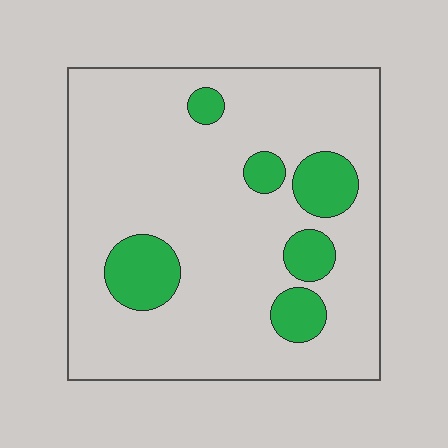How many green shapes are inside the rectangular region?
6.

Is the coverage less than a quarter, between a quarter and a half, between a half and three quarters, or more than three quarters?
Less than a quarter.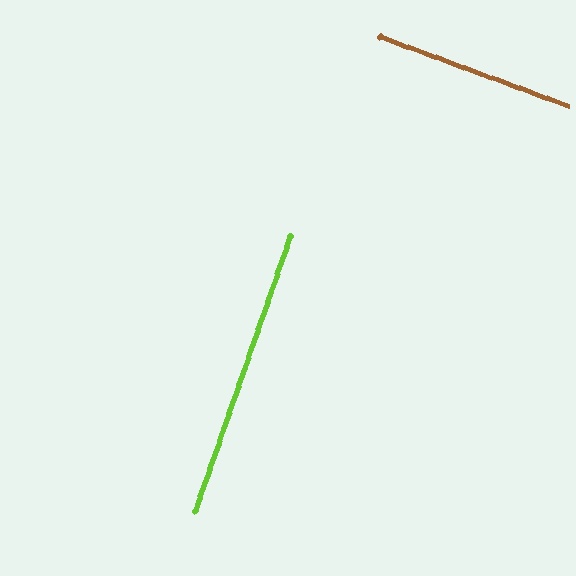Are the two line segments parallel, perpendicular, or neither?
Perpendicular — they meet at approximately 89°.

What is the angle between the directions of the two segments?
Approximately 89 degrees.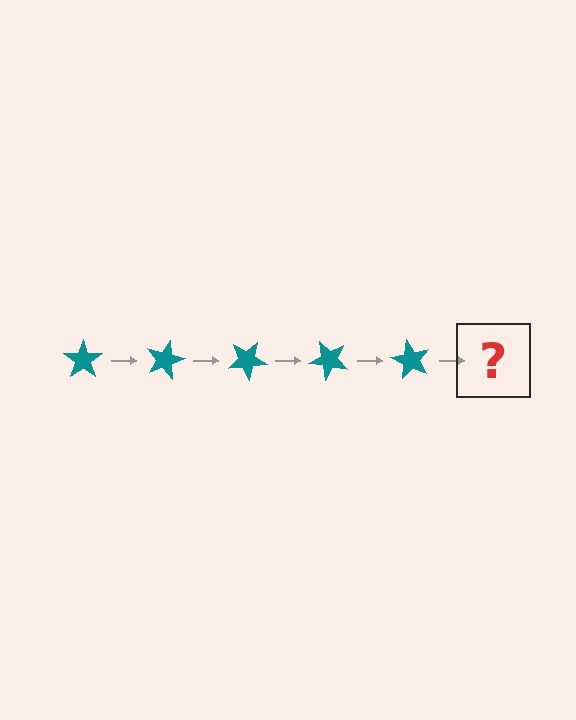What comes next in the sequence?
The next element should be a teal star rotated 75 degrees.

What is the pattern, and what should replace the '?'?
The pattern is that the star rotates 15 degrees each step. The '?' should be a teal star rotated 75 degrees.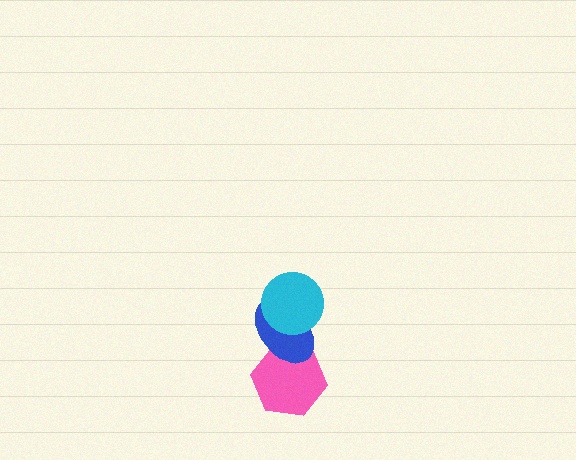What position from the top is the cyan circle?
The cyan circle is 1st from the top.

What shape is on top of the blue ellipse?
The cyan circle is on top of the blue ellipse.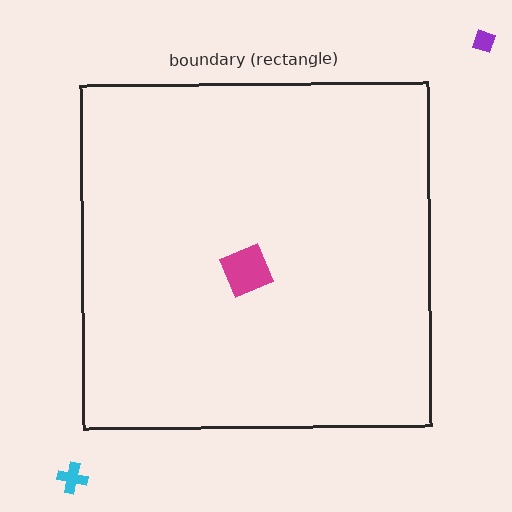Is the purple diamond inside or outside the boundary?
Outside.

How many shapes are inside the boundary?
1 inside, 2 outside.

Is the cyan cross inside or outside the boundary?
Outside.